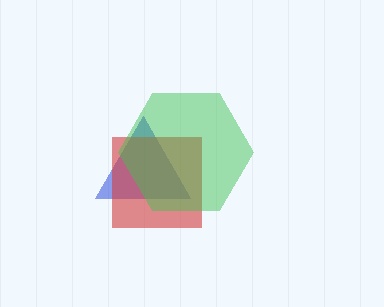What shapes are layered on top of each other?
The layered shapes are: a blue triangle, a red square, a green hexagon.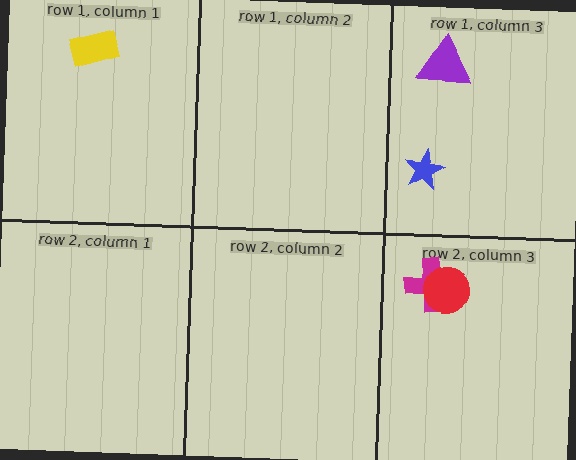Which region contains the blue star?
The row 1, column 3 region.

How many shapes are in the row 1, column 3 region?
2.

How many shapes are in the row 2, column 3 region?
2.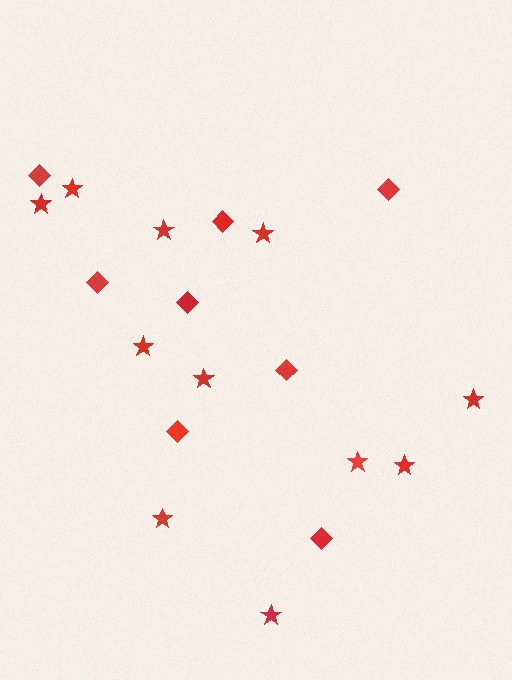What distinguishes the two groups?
There are 2 groups: one group of diamonds (8) and one group of stars (11).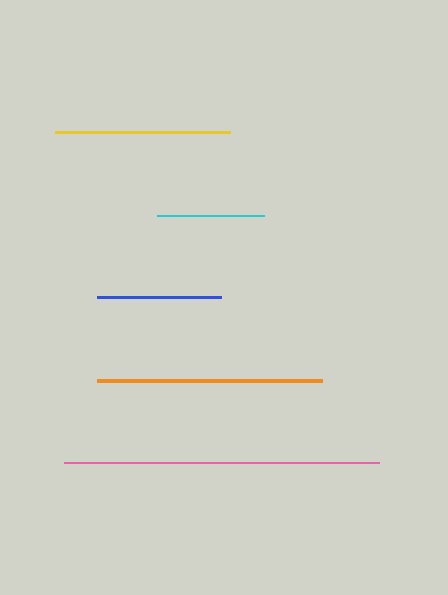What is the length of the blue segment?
The blue segment is approximately 124 pixels long.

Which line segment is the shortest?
The cyan line is the shortest at approximately 106 pixels.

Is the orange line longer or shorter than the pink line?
The pink line is longer than the orange line.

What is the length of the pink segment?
The pink segment is approximately 315 pixels long.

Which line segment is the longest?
The pink line is the longest at approximately 315 pixels.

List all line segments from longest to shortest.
From longest to shortest: pink, orange, yellow, blue, cyan.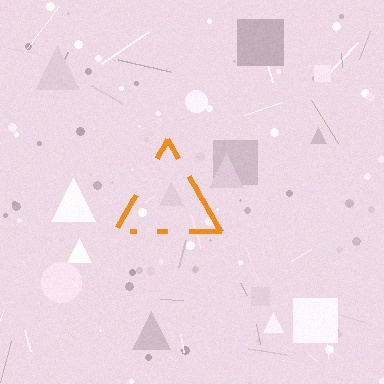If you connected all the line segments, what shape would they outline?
They would outline a triangle.